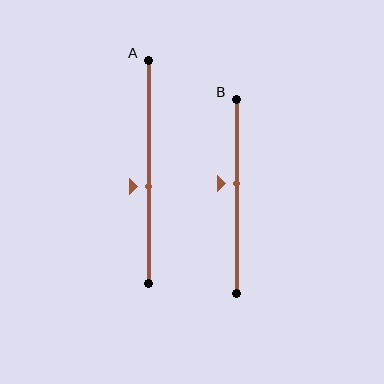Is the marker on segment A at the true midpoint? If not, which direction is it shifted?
No, the marker on segment A is shifted downward by about 7% of the segment length.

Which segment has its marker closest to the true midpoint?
Segment B has its marker closest to the true midpoint.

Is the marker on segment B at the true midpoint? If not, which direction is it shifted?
No, the marker on segment B is shifted upward by about 7% of the segment length.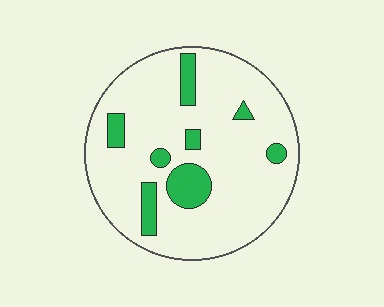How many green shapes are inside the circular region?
8.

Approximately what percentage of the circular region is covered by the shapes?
Approximately 15%.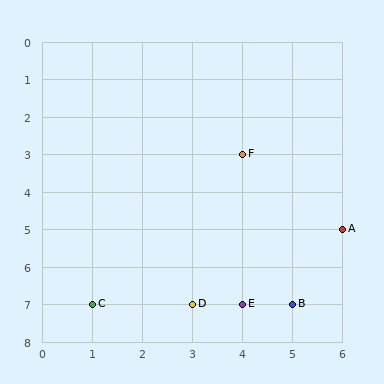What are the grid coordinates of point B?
Point B is at grid coordinates (5, 7).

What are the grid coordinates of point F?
Point F is at grid coordinates (4, 3).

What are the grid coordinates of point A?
Point A is at grid coordinates (6, 5).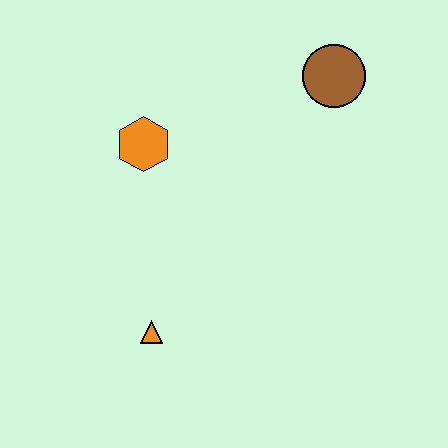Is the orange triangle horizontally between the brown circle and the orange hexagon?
Yes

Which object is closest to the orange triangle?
The orange hexagon is closest to the orange triangle.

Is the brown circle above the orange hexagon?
Yes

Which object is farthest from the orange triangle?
The brown circle is farthest from the orange triangle.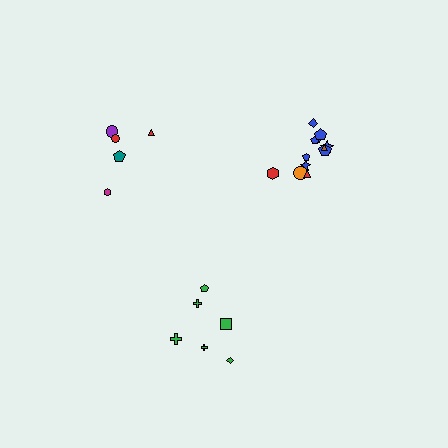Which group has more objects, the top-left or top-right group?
The top-right group.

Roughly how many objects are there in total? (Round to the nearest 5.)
Roughly 25 objects in total.